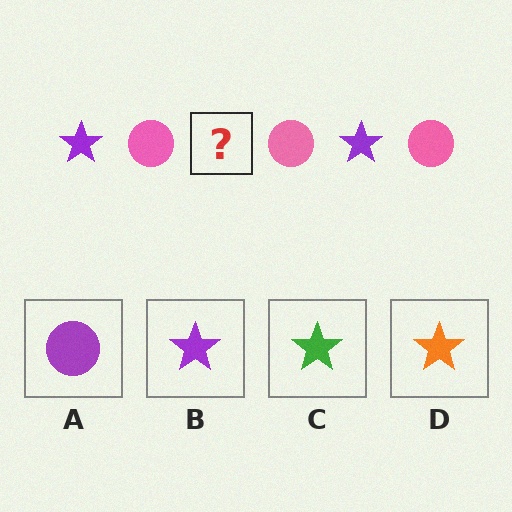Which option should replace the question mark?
Option B.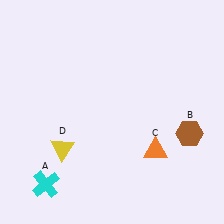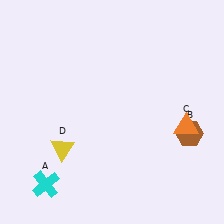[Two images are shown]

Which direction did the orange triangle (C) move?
The orange triangle (C) moved right.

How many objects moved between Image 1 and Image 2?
1 object moved between the two images.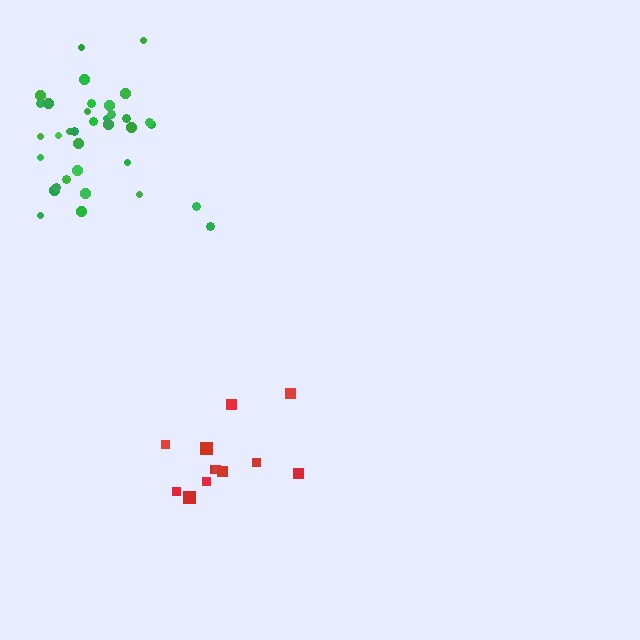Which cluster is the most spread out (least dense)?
Red.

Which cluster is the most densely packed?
Green.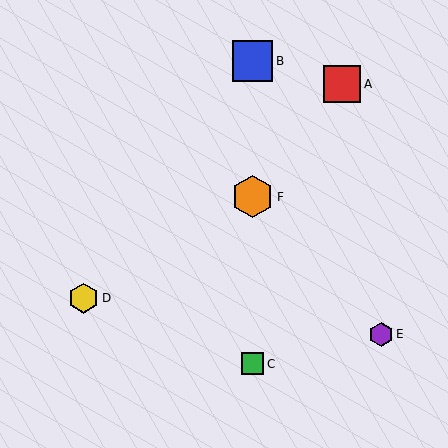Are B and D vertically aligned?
No, B is at x≈253 and D is at x≈84.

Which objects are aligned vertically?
Objects B, C, F are aligned vertically.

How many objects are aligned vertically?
3 objects (B, C, F) are aligned vertically.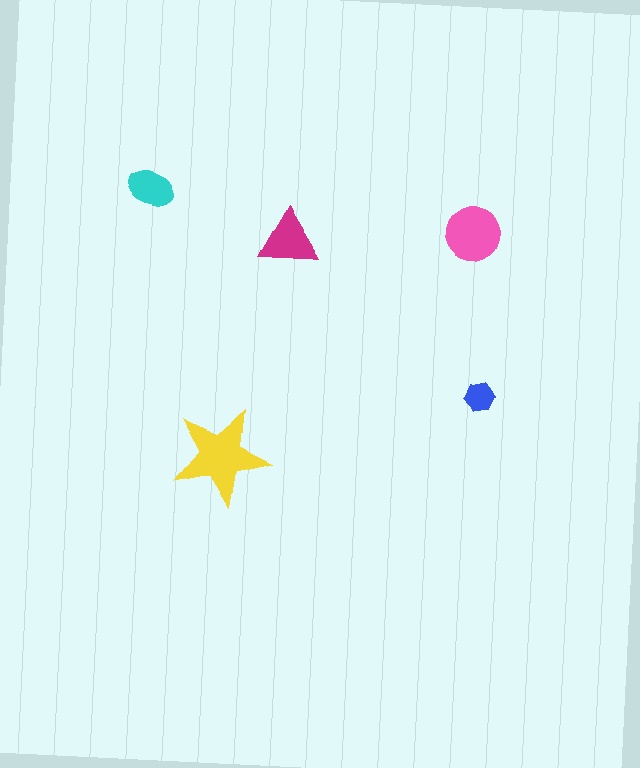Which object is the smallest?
The blue hexagon.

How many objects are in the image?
There are 5 objects in the image.